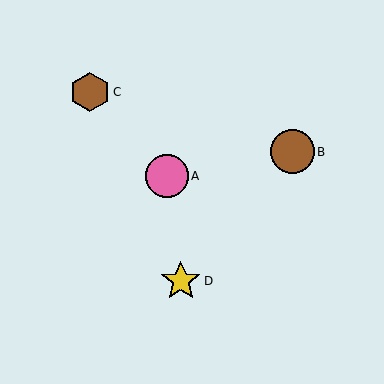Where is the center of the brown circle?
The center of the brown circle is at (292, 152).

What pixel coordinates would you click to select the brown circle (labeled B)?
Click at (292, 152) to select the brown circle B.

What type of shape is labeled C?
Shape C is a brown hexagon.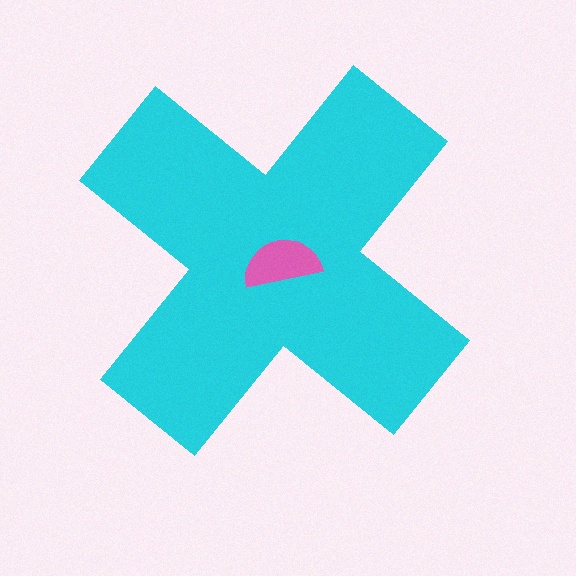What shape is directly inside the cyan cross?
The pink semicircle.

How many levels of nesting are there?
2.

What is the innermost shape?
The pink semicircle.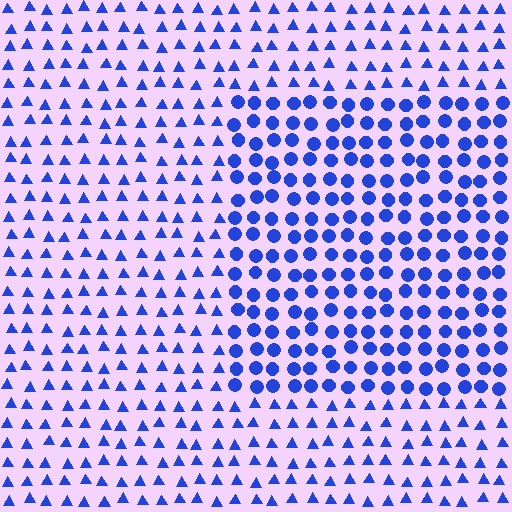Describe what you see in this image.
The image is filled with small blue elements arranged in a uniform grid. A rectangle-shaped region contains circles, while the surrounding area contains triangles. The boundary is defined purely by the change in element shape.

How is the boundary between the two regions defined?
The boundary is defined by a change in element shape: circles inside vs. triangles outside. All elements share the same color and spacing.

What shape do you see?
I see a rectangle.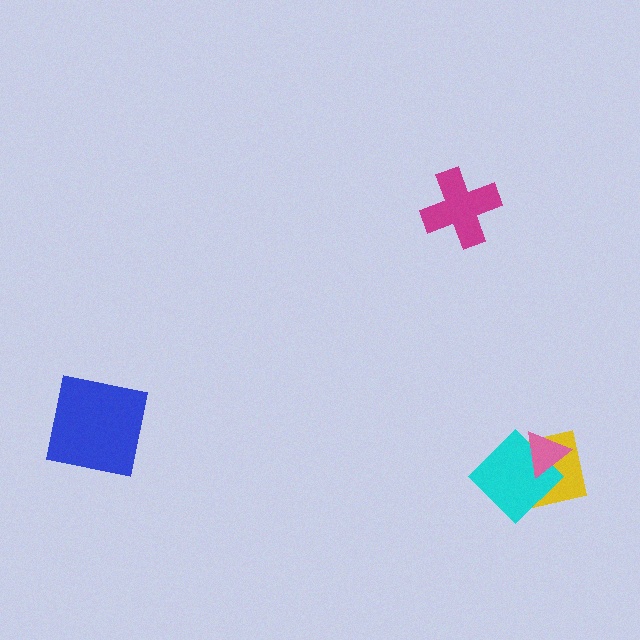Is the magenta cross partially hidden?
No, no other shape covers it.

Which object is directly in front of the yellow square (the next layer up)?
The cyan diamond is directly in front of the yellow square.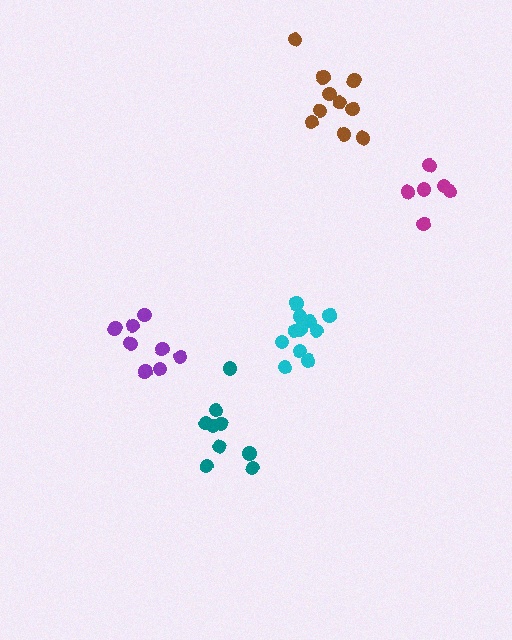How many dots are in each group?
Group 1: 10 dots, Group 2: 6 dots, Group 3: 9 dots, Group 4: 11 dots, Group 5: 8 dots (44 total).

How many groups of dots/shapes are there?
There are 5 groups.